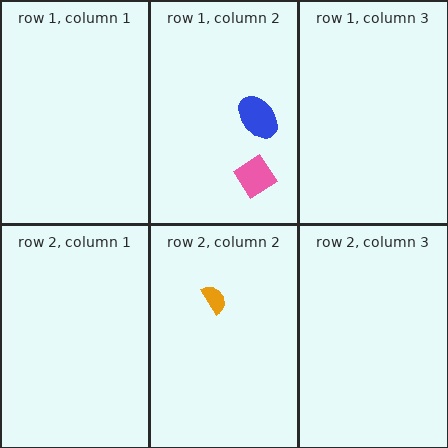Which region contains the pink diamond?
The row 1, column 2 region.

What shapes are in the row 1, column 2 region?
The blue ellipse, the pink diamond.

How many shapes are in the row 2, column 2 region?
1.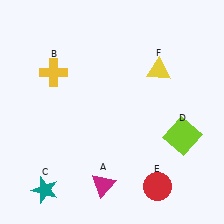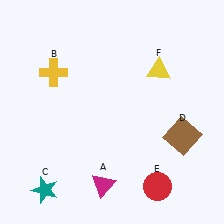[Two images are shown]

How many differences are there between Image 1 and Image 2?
There is 1 difference between the two images.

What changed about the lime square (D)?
In Image 1, D is lime. In Image 2, it changed to brown.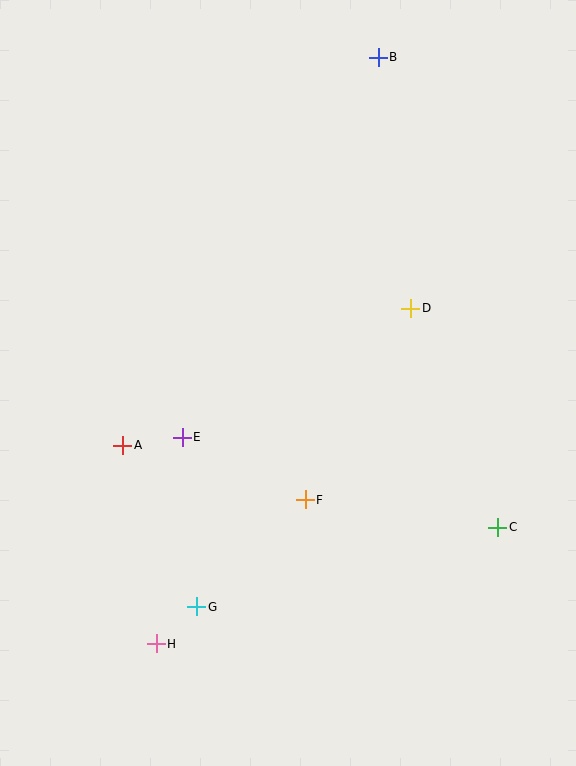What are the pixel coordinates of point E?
Point E is at (182, 437).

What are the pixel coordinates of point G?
Point G is at (197, 607).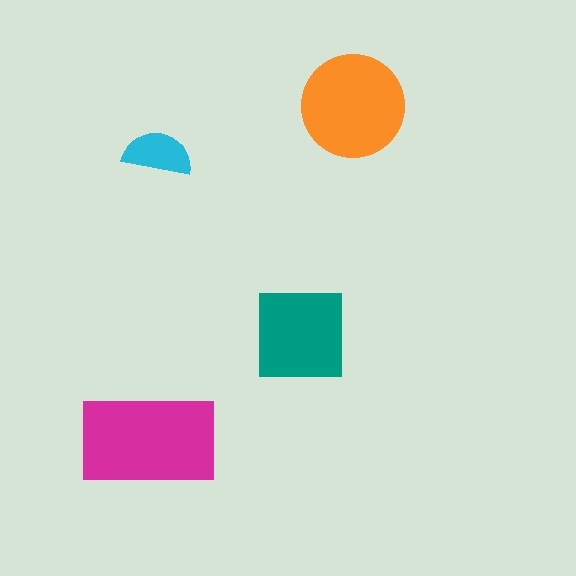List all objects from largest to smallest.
The magenta rectangle, the orange circle, the teal square, the cyan semicircle.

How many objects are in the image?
There are 4 objects in the image.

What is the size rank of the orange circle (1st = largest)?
2nd.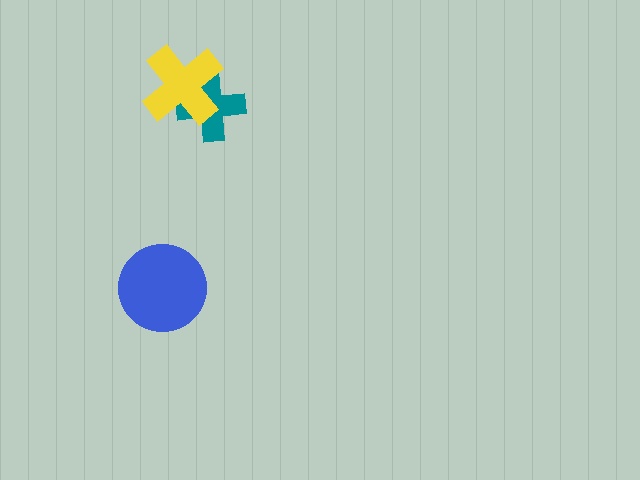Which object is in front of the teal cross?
The yellow cross is in front of the teal cross.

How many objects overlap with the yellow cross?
1 object overlaps with the yellow cross.